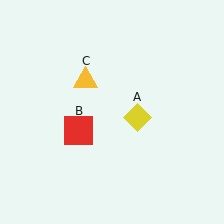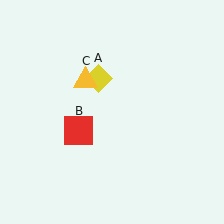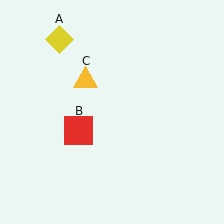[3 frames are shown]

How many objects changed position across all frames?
1 object changed position: yellow diamond (object A).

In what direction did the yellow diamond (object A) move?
The yellow diamond (object A) moved up and to the left.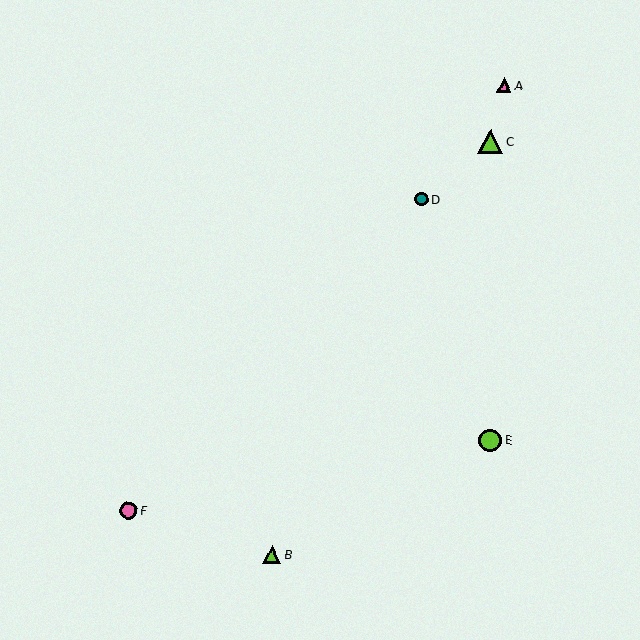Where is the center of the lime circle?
The center of the lime circle is at (491, 441).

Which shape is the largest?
The lime triangle (labeled C) is the largest.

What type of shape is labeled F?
Shape F is a pink circle.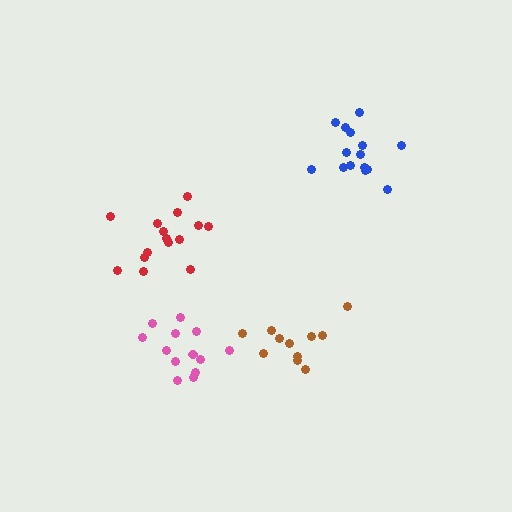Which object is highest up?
The blue cluster is topmost.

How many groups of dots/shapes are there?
There are 4 groups.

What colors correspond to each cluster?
The clusters are colored: red, blue, pink, brown.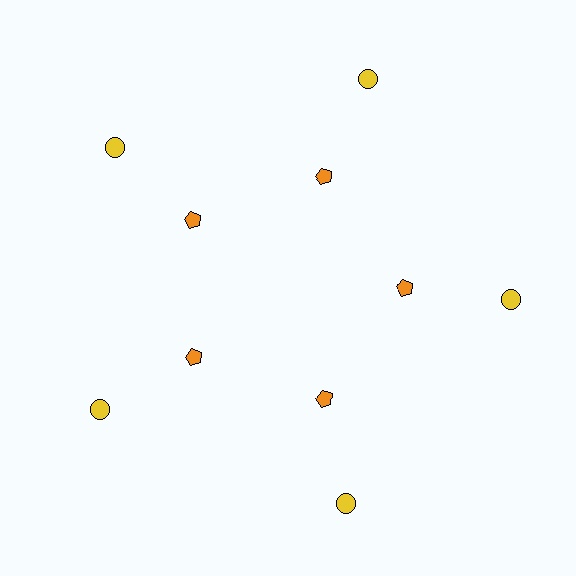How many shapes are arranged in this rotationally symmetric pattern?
There are 10 shapes, arranged in 5 groups of 2.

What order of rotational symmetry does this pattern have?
This pattern has 5-fold rotational symmetry.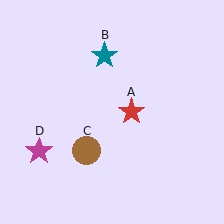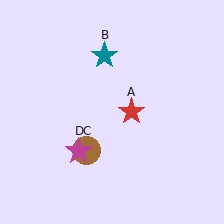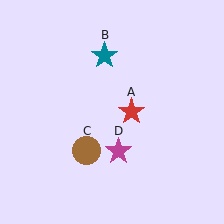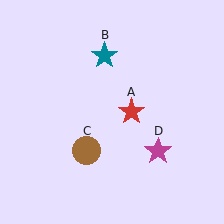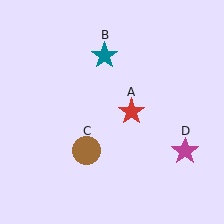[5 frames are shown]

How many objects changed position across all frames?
1 object changed position: magenta star (object D).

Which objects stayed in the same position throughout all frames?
Red star (object A) and teal star (object B) and brown circle (object C) remained stationary.